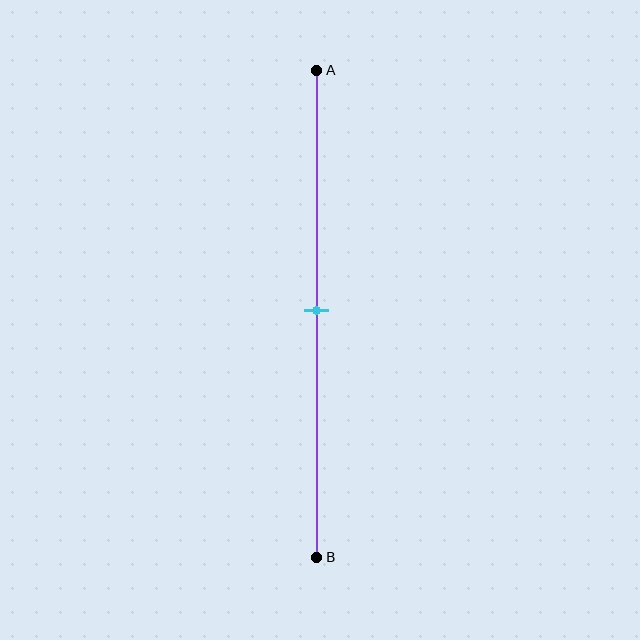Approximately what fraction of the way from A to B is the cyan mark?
The cyan mark is approximately 50% of the way from A to B.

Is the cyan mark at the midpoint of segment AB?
Yes, the mark is approximately at the midpoint.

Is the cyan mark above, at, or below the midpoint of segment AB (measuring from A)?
The cyan mark is approximately at the midpoint of segment AB.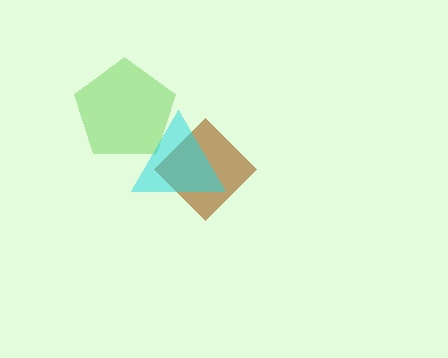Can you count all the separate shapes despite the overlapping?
Yes, there are 3 separate shapes.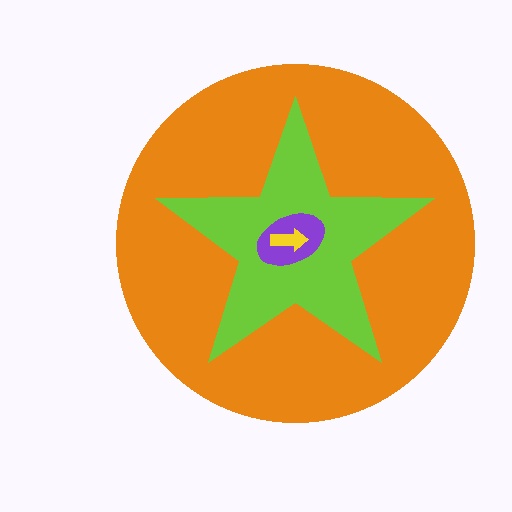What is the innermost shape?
The yellow arrow.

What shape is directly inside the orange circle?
The lime star.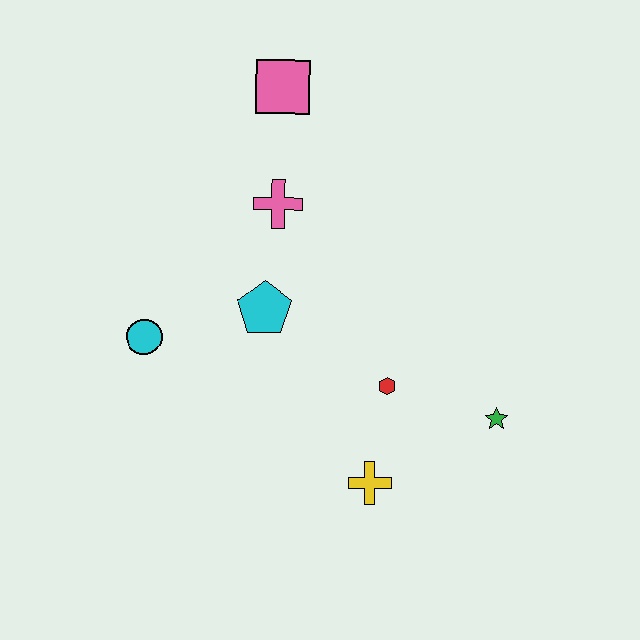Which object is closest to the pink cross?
The cyan pentagon is closest to the pink cross.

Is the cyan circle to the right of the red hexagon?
No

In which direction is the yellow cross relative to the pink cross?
The yellow cross is below the pink cross.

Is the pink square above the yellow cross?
Yes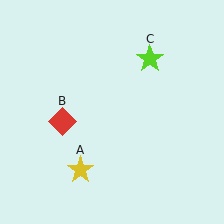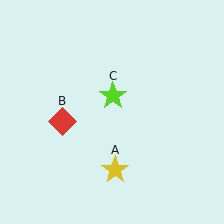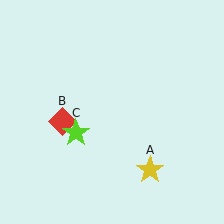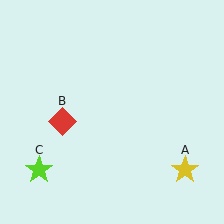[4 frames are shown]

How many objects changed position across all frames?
2 objects changed position: yellow star (object A), lime star (object C).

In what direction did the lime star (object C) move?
The lime star (object C) moved down and to the left.